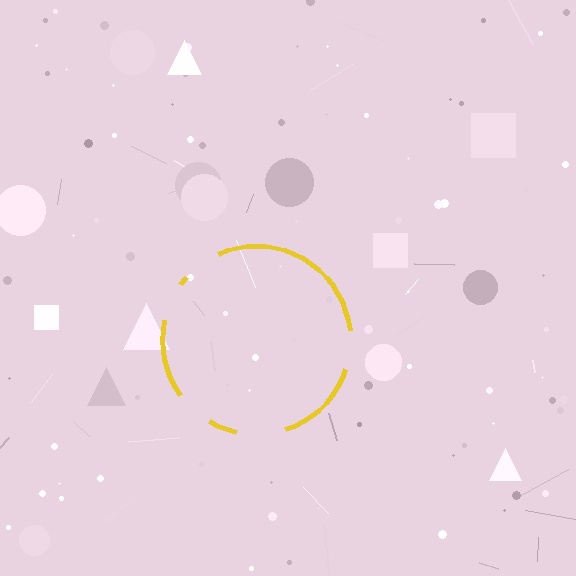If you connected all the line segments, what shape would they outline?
They would outline a circle.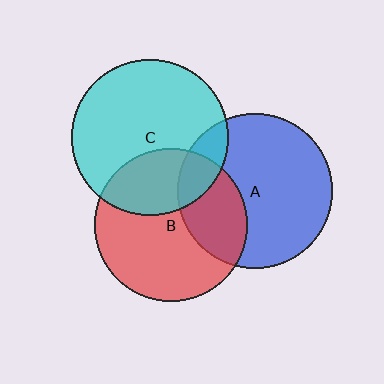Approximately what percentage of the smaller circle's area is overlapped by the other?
Approximately 30%.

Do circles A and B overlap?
Yes.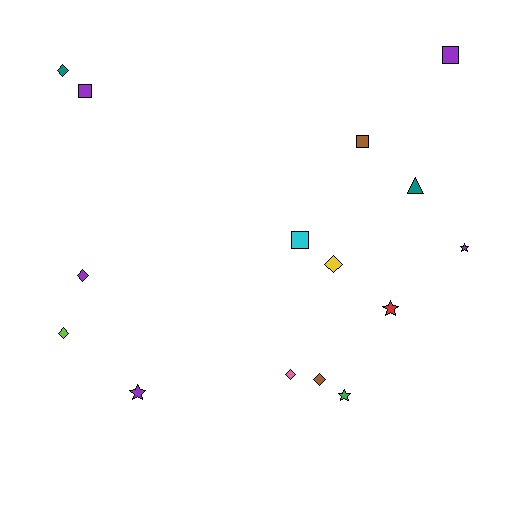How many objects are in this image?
There are 15 objects.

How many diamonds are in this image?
There are 6 diamonds.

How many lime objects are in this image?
There is 1 lime object.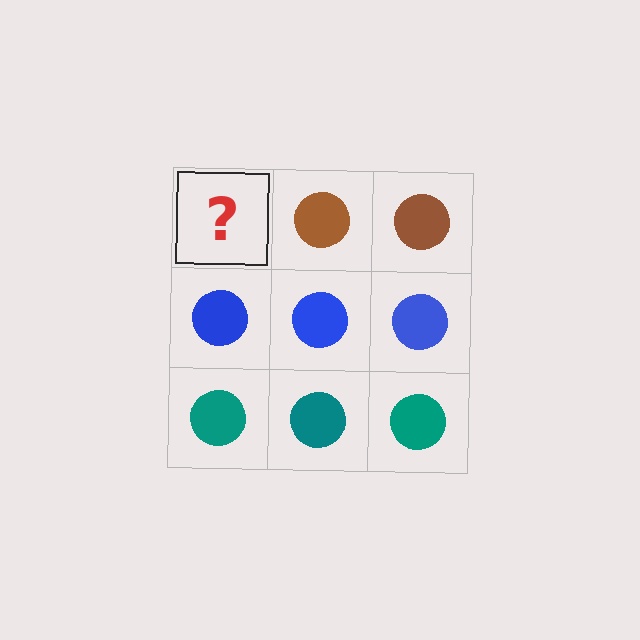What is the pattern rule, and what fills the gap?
The rule is that each row has a consistent color. The gap should be filled with a brown circle.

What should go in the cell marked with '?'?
The missing cell should contain a brown circle.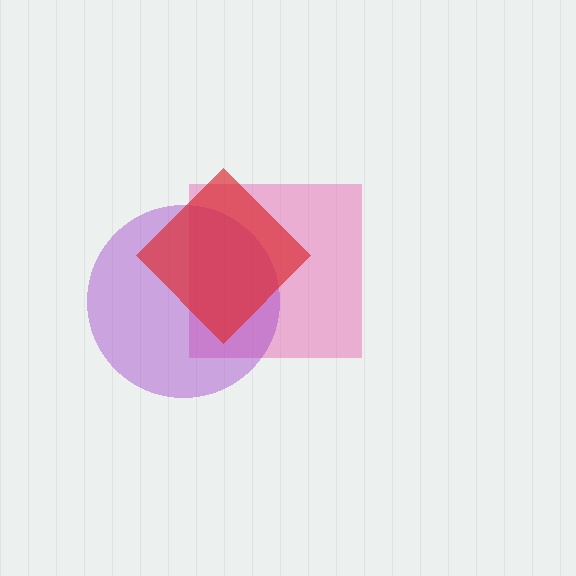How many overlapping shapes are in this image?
There are 3 overlapping shapes in the image.